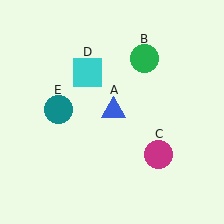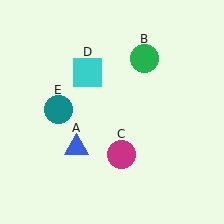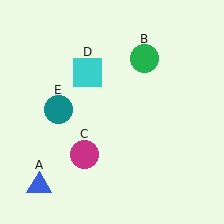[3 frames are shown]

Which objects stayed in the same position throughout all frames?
Green circle (object B) and cyan square (object D) and teal circle (object E) remained stationary.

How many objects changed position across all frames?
2 objects changed position: blue triangle (object A), magenta circle (object C).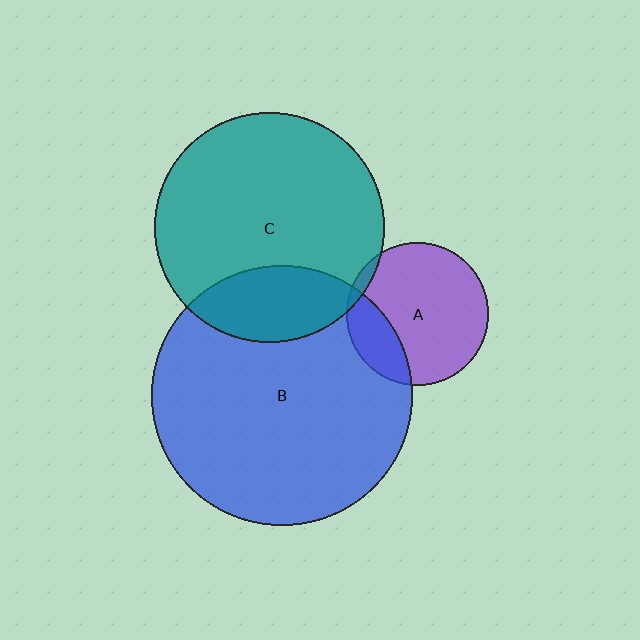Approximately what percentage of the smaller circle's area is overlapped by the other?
Approximately 25%.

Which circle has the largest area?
Circle B (blue).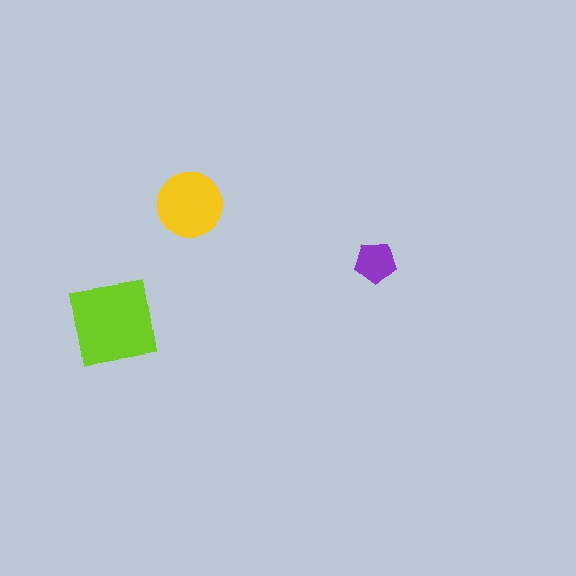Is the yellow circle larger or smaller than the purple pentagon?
Larger.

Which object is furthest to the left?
The lime square is leftmost.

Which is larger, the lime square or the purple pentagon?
The lime square.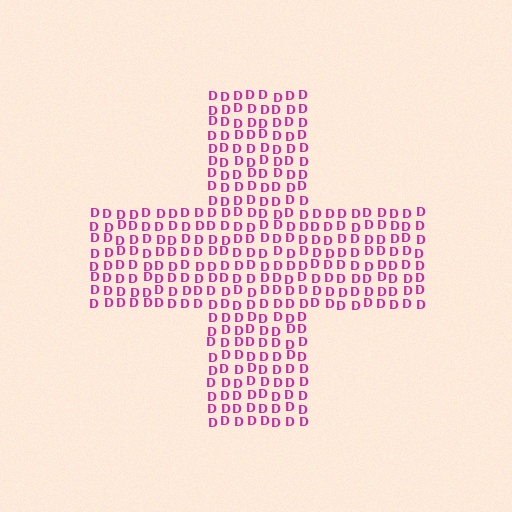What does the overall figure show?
The overall figure shows a cross.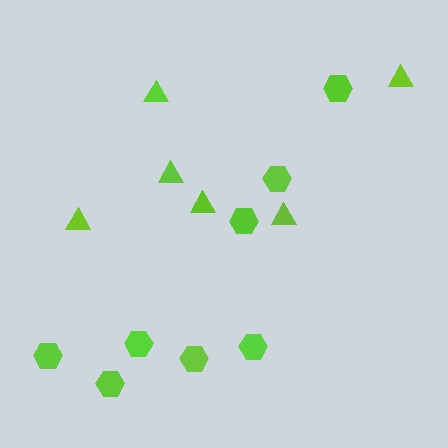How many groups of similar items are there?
There are 2 groups: one group of triangles (6) and one group of hexagons (8).